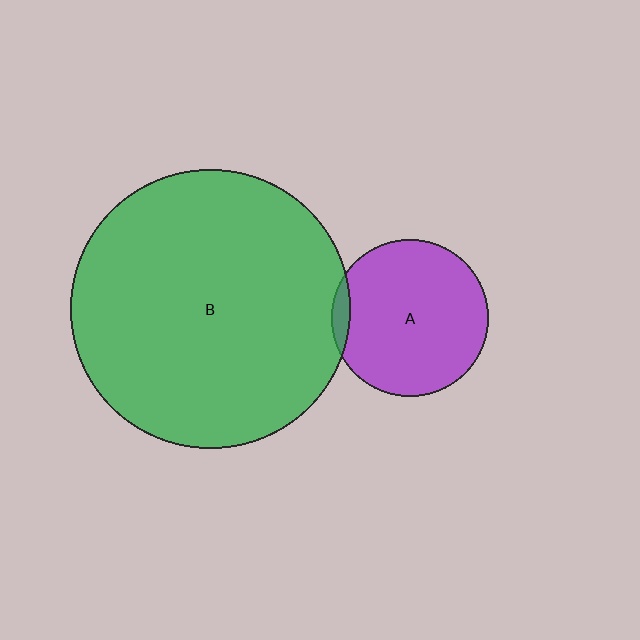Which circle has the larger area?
Circle B (green).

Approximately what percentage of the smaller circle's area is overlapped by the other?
Approximately 5%.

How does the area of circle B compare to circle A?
Approximately 3.2 times.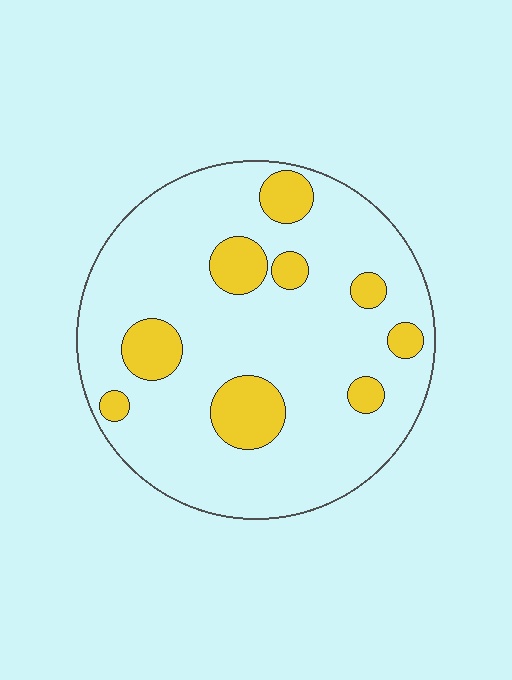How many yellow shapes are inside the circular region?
9.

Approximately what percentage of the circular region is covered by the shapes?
Approximately 15%.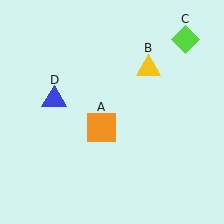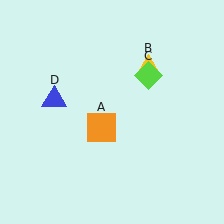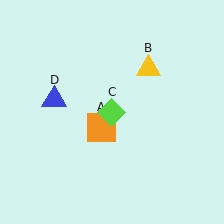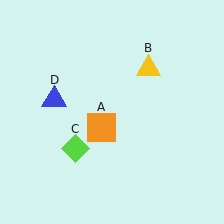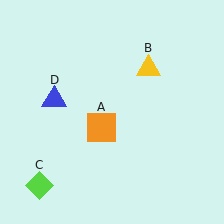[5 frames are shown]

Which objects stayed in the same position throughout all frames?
Orange square (object A) and yellow triangle (object B) and blue triangle (object D) remained stationary.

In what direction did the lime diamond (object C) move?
The lime diamond (object C) moved down and to the left.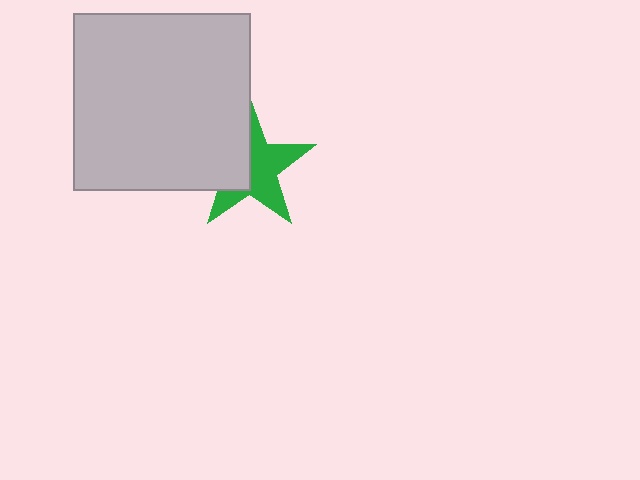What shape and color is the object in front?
The object in front is a light gray square.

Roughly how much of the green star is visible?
About half of it is visible (roughly 57%).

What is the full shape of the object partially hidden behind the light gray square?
The partially hidden object is a green star.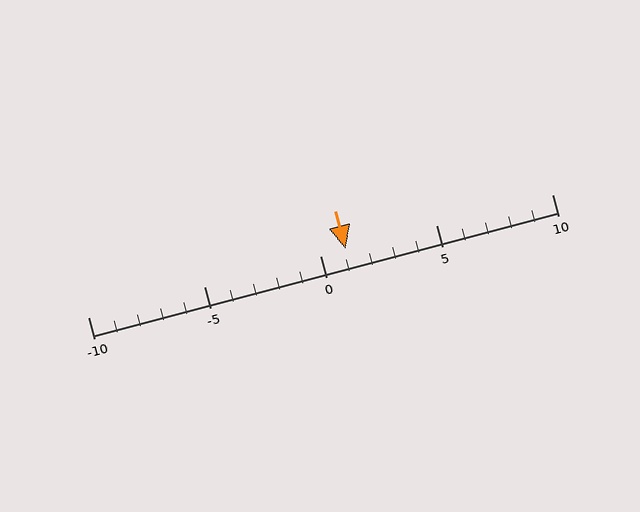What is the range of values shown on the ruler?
The ruler shows values from -10 to 10.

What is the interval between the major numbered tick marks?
The major tick marks are spaced 5 units apart.